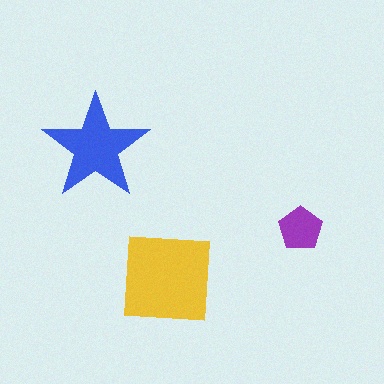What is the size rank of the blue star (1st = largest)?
2nd.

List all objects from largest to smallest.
The yellow square, the blue star, the purple pentagon.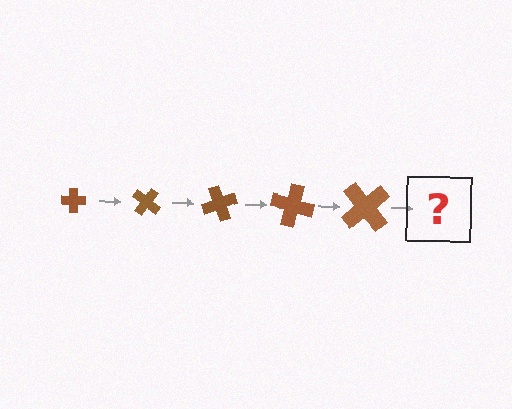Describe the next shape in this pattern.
It should be a cross, larger than the previous one and rotated 175 degrees from the start.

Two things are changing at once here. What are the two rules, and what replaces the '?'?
The two rules are that the cross grows larger each step and it rotates 35 degrees each step. The '?' should be a cross, larger than the previous one and rotated 175 degrees from the start.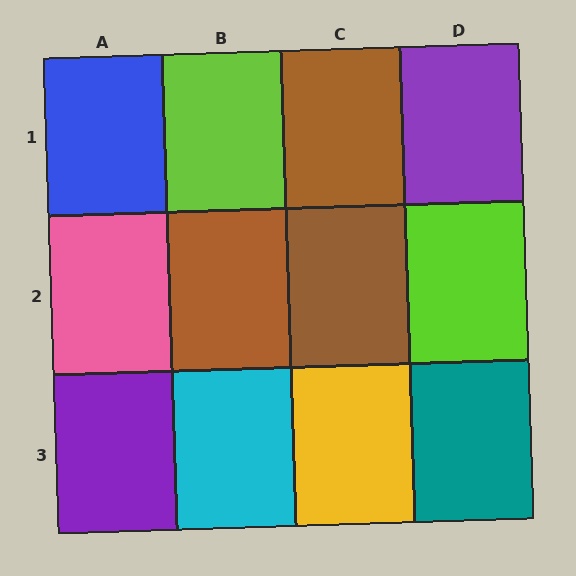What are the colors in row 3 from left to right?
Purple, cyan, yellow, teal.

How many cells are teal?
1 cell is teal.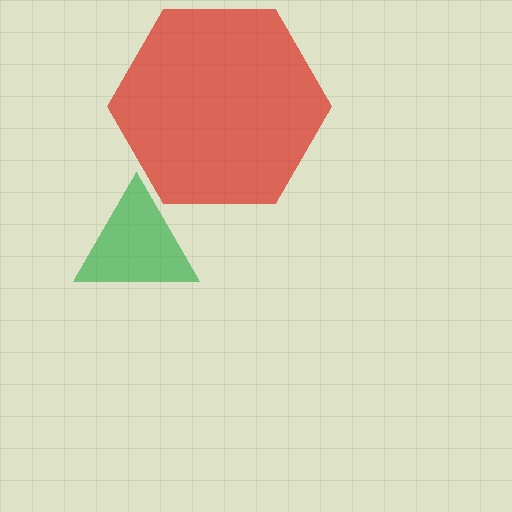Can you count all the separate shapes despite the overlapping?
Yes, there are 2 separate shapes.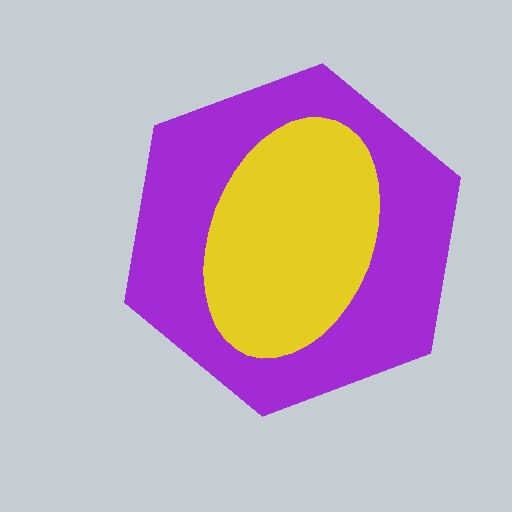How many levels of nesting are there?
2.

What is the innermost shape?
The yellow ellipse.